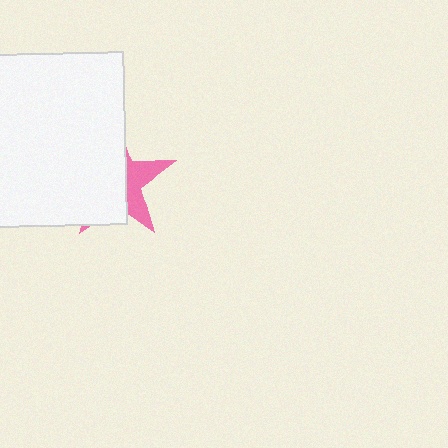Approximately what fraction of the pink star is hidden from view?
Roughly 66% of the pink star is hidden behind the white square.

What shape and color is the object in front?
The object in front is a white square.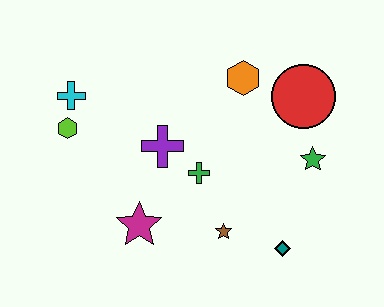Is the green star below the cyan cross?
Yes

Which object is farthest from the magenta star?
The red circle is farthest from the magenta star.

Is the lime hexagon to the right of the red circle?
No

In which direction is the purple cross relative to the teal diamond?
The purple cross is to the left of the teal diamond.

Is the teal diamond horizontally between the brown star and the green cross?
No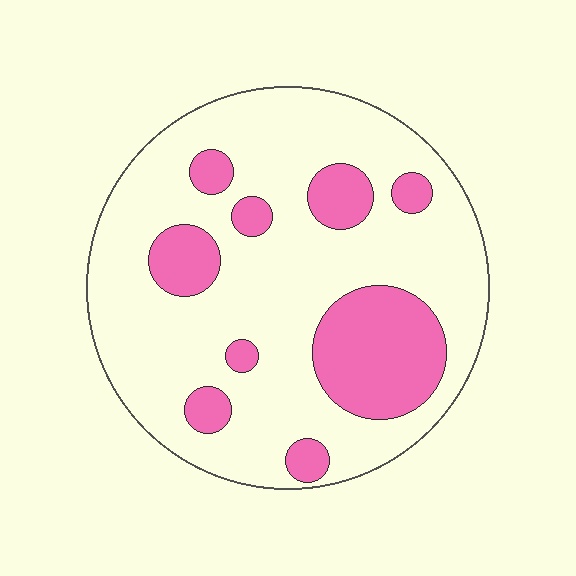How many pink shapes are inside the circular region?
9.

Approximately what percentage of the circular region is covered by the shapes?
Approximately 25%.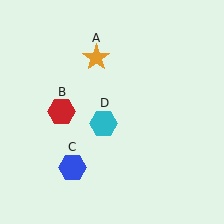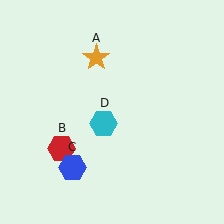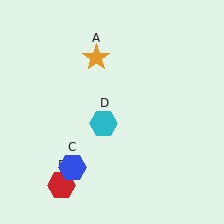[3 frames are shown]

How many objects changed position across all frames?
1 object changed position: red hexagon (object B).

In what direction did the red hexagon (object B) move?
The red hexagon (object B) moved down.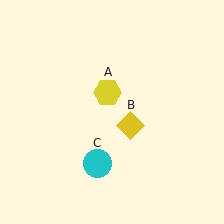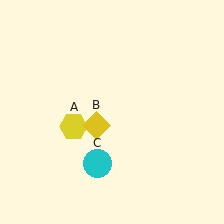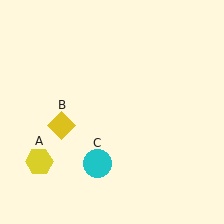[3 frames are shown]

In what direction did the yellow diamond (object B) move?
The yellow diamond (object B) moved left.